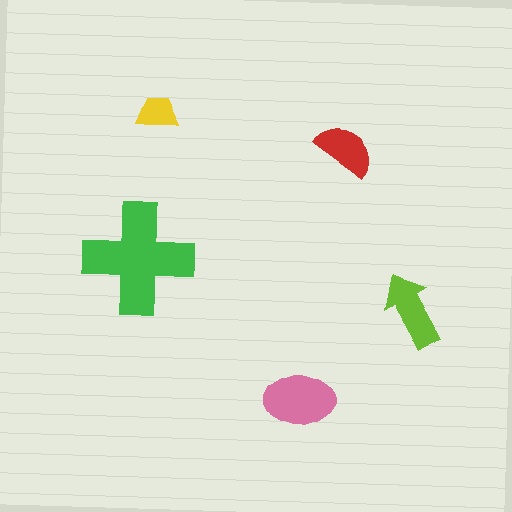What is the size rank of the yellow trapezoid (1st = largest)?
5th.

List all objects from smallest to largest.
The yellow trapezoid, the red semicircle, the lime arrow, the pink ellipse, the green cross.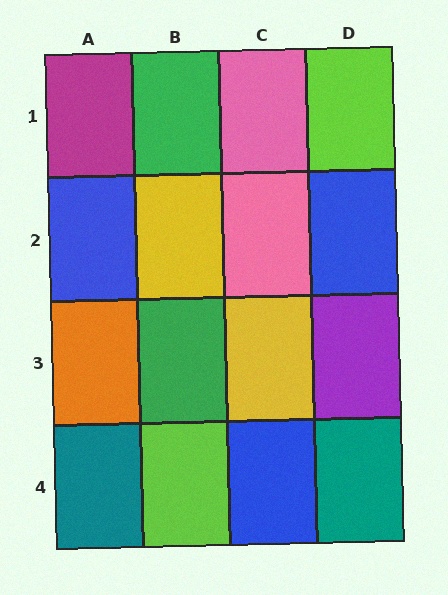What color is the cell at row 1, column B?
Green.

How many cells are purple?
1 cell is purple.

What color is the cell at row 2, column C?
Pink.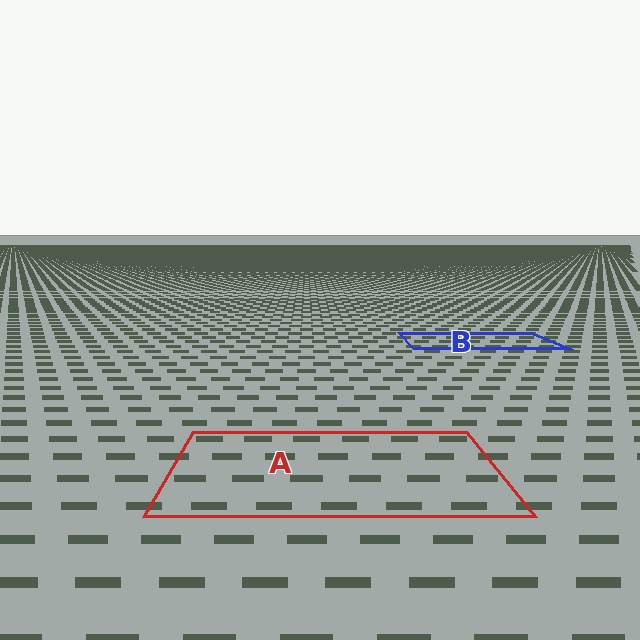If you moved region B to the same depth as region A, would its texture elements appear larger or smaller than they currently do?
They would appear larger. At a closer depth, the same texture elements are projected at a bigger on-screen size.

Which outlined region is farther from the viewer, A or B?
Region B is farther from the viewer — the texture elements inside it appear smaller and more densely packed.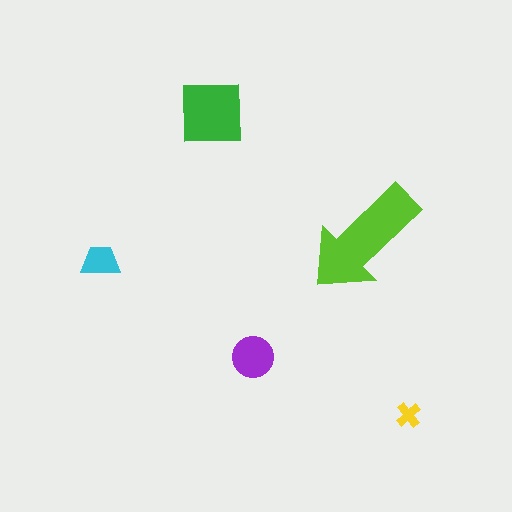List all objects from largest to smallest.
The lime arrow, the green square, the purple circle, the cyan trapezoid, the yellow cross.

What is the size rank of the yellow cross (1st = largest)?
5th.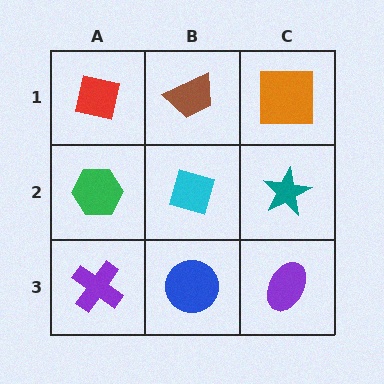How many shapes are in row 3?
3 shapes.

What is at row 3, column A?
A purple cross.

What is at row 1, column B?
A brown trapezoid.